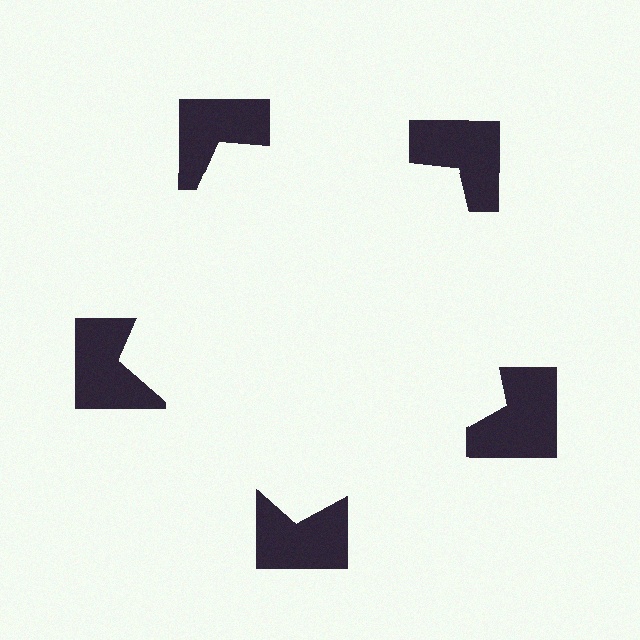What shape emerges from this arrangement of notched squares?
An illusory pentagon — its edges are inferred from the aligned wedge cuts in the notched squares, not physically drawn.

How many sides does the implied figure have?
5 sides.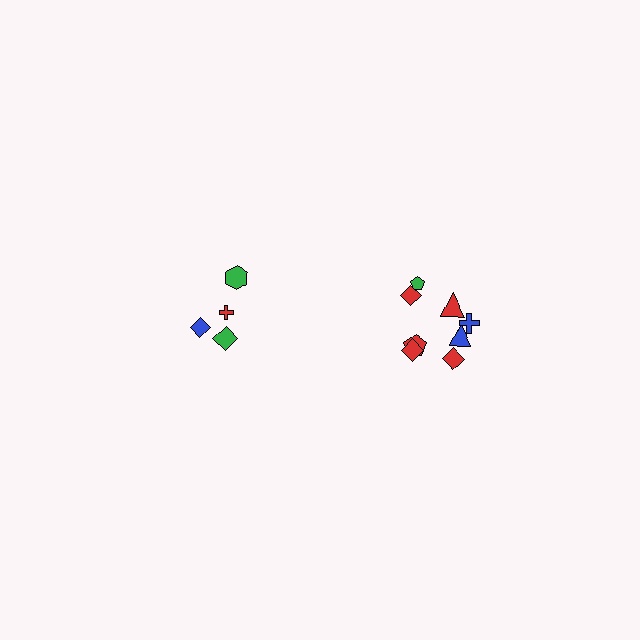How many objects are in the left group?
There are 4 objects.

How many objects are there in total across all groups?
There are 12 objects.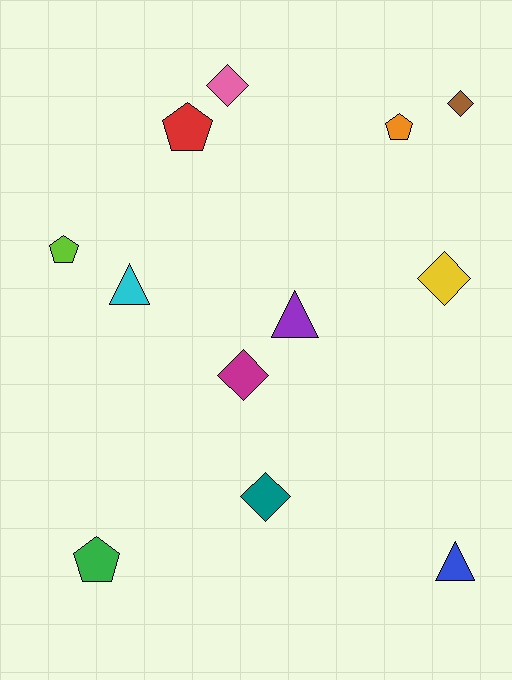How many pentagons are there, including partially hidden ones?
There are 4 pentagons.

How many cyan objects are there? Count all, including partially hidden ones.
There is 1 cyan object.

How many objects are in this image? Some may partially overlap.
There are 12 objects.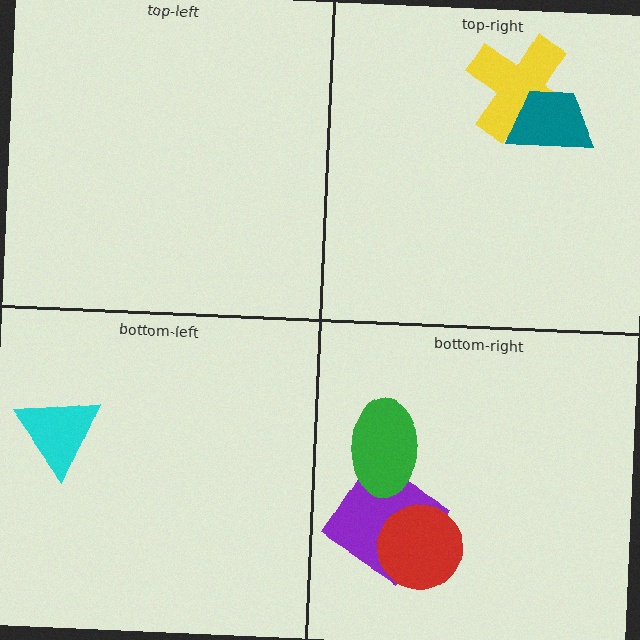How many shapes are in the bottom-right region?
3.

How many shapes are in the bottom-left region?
1.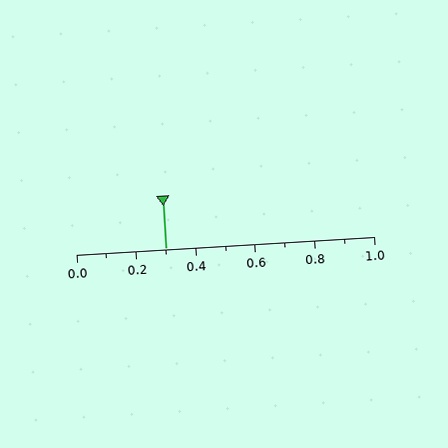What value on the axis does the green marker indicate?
The marker indicates approximately 0.3.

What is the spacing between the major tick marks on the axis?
The major ticks are spaced 0.2 apart.